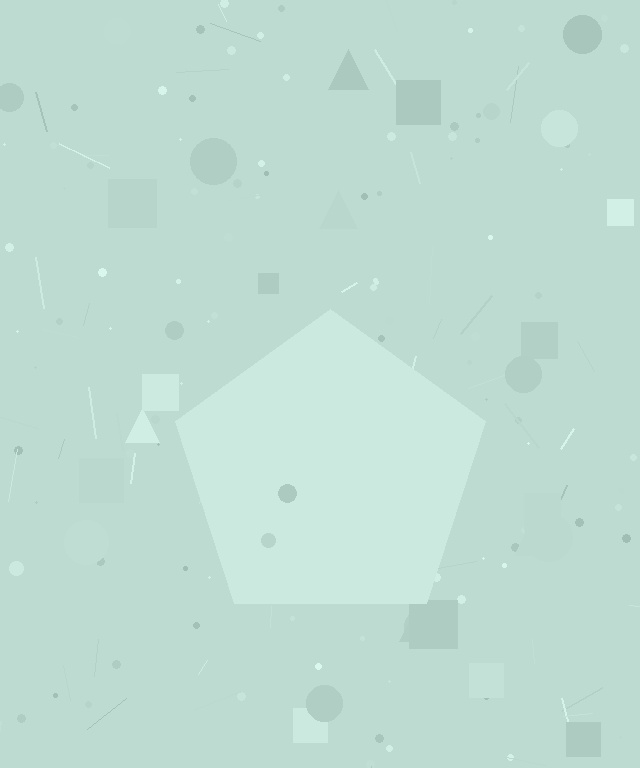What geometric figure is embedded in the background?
A pentagon is embedded in the background.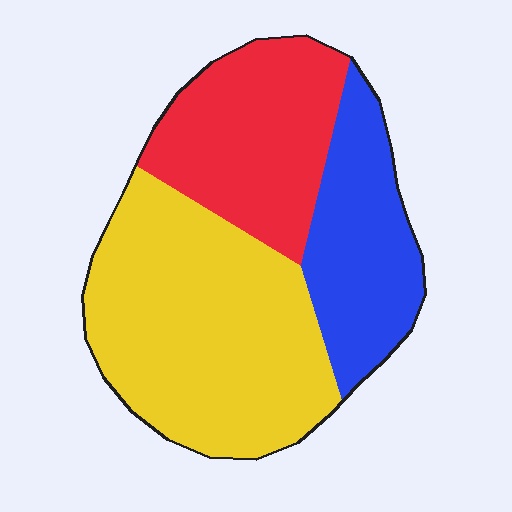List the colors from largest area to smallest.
From largest to smallest: yellow, red, blue.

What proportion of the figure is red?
Red takes up about one quarter (1/4) of the figure.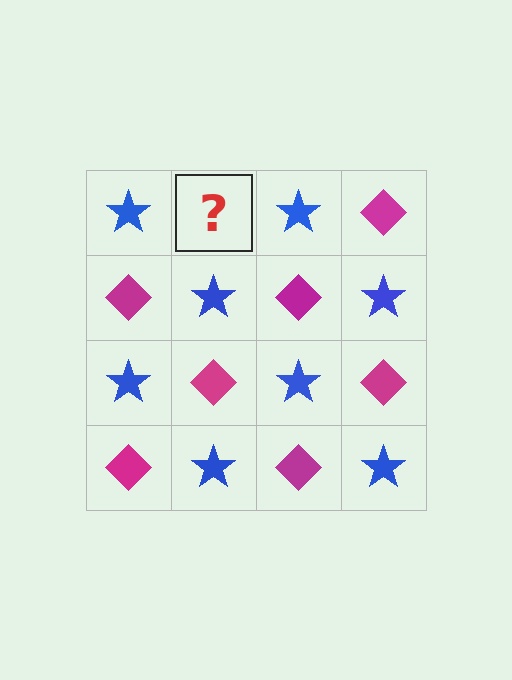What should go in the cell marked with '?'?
The missing cell should contain a magenta diamond.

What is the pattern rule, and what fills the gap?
The rule is that it alternates blue star and magenta diamond in a checkerboard pattern. The gap should be filled with a magenta diamond.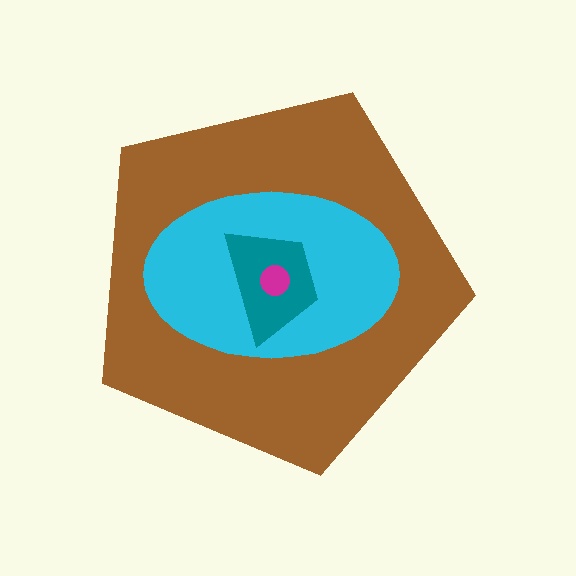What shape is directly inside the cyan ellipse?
The teal trapezoid.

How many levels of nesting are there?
4.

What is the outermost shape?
The brown pentagon.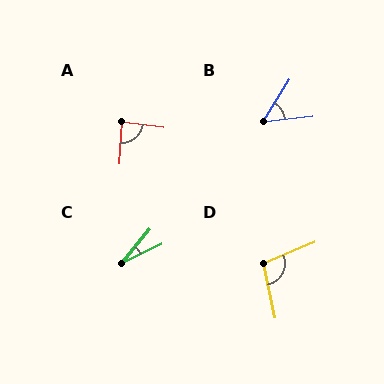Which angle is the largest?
D, at approximately 101 degrees.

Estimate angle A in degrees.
Approximately 85 degrees.